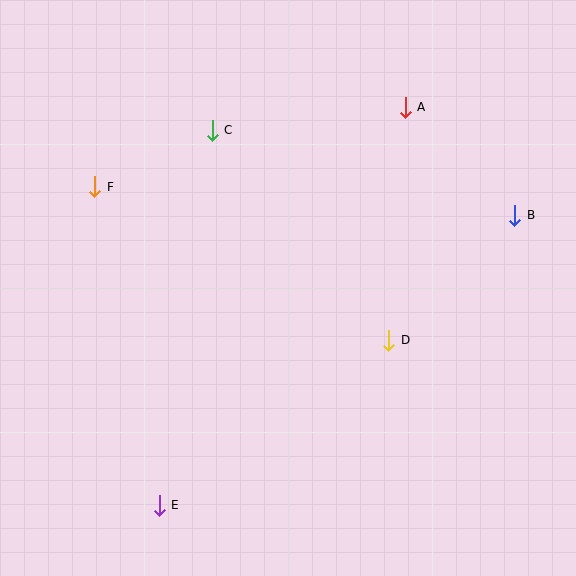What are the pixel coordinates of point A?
Point A is at (405, 107).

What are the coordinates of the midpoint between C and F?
The midpoint between C and F is at (154, 159).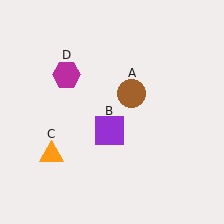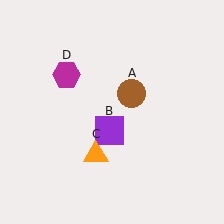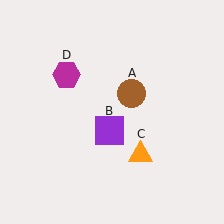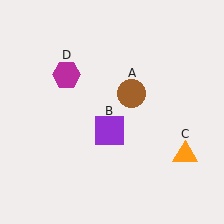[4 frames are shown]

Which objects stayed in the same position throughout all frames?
Brown circle (object A) and purple square (object B) and magenta hexagon (object D) remained stationary.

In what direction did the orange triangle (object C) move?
The orange triangle (object C) moved right.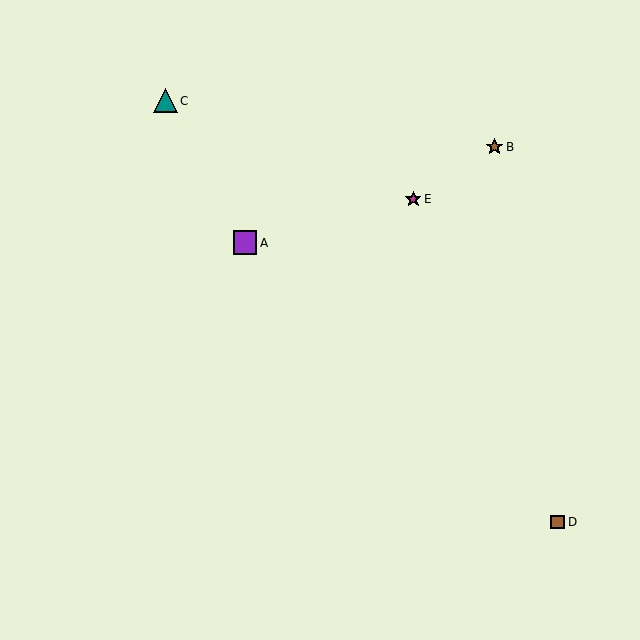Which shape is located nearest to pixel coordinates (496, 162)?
The brown star (labeled B) at (495, 147) is nearest to that location.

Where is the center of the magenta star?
The center of the magenta star is at (413, 199).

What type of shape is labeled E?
Shape E is a magenta star.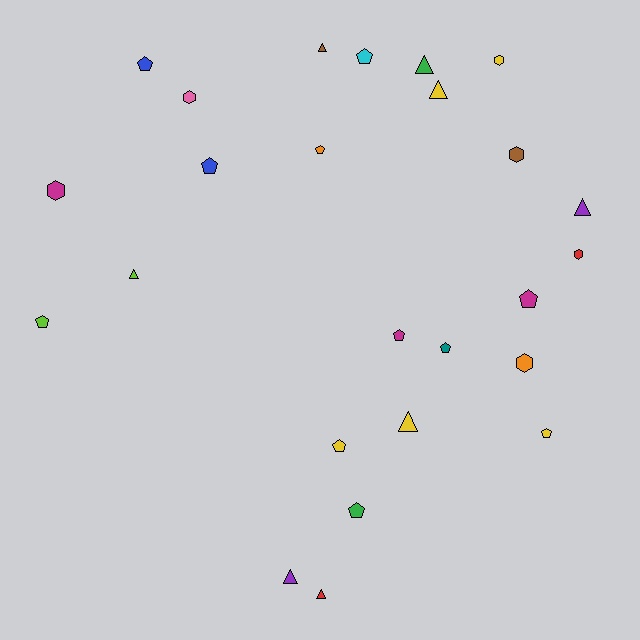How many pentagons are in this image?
There are 11 pentagons.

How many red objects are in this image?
There are 2 red objects.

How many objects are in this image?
There are 25 objects.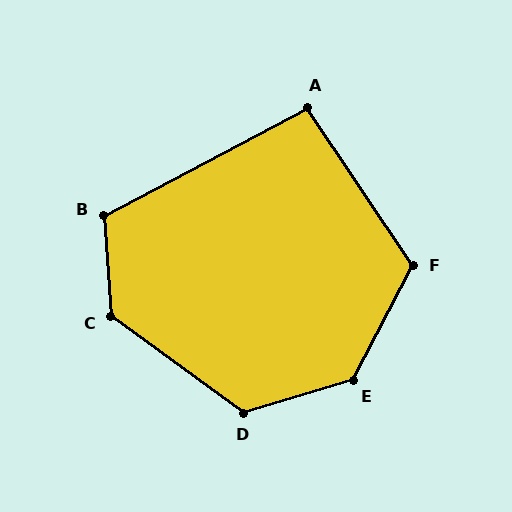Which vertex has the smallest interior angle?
A, at approximately 96 degrees.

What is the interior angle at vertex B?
Approximately 114 degrees (obtuse).